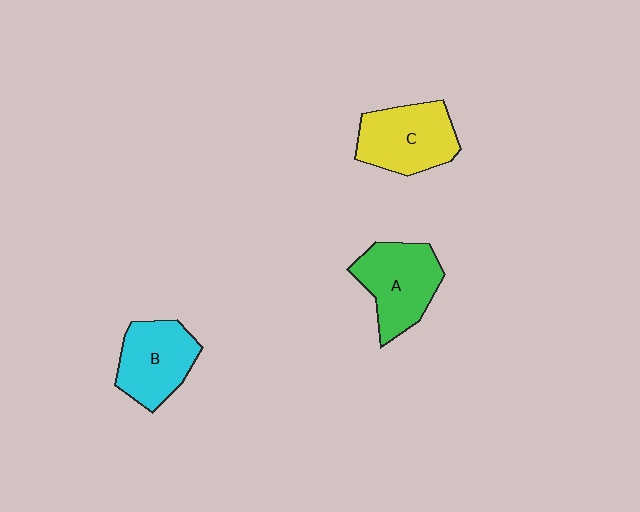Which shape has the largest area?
Shape A (green).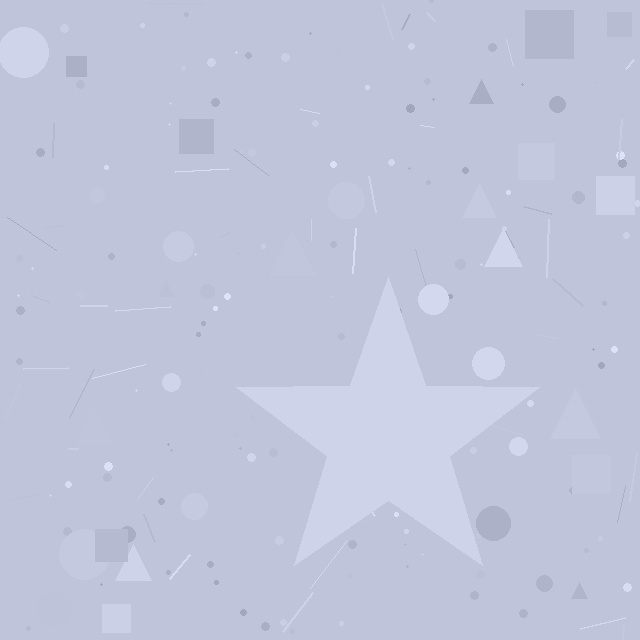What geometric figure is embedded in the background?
A star is embedded in the background.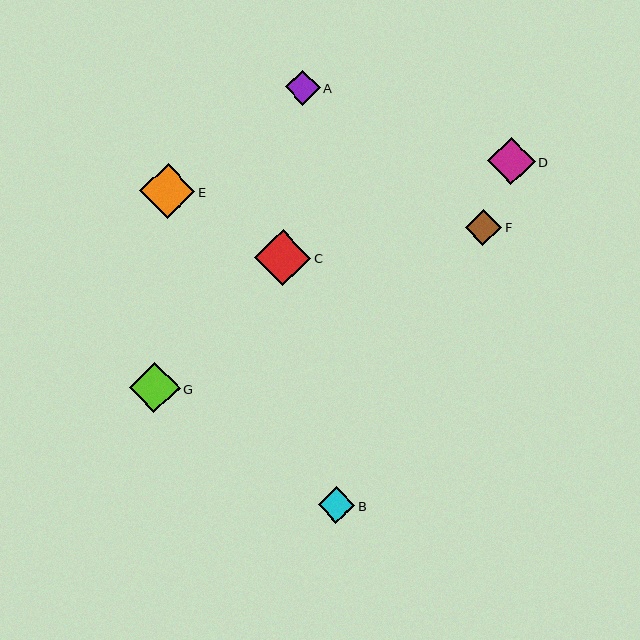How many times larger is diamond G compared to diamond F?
Diamond G is approximately 1.4 times the size of diamond F.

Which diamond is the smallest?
Diamond A is the smallest with a size of approximately 35 pixels.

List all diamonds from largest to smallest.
From largest to smallest: C, E, G, D, B, F, A.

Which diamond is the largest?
Diamond C is the largest with a size of approximately 56 pixels.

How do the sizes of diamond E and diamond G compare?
Diamond E and diamond G are approximately the same size.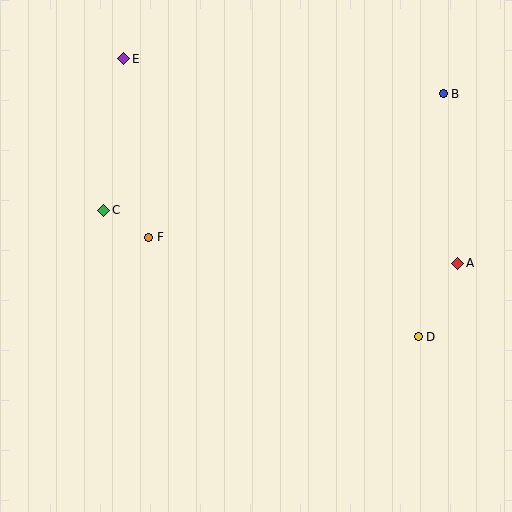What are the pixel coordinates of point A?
Point A is at (458, 263).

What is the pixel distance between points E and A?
The distance between E and A is 392 pixels.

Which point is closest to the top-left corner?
Point E is closest to the top-left corner.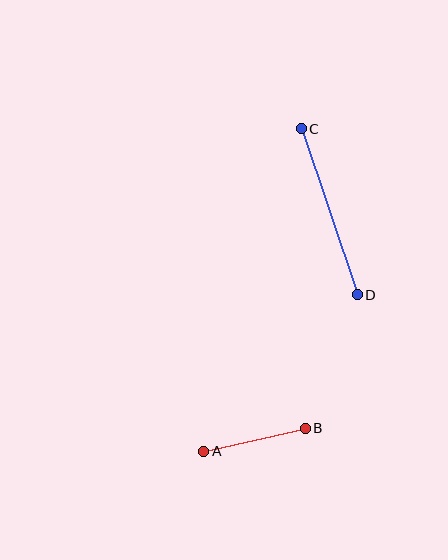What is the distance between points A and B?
The distance is approximately 104 pixels.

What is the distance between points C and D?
The distance is approximately 175 pixels.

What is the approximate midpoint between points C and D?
The midpoint is at approximately (329, 212) pixels.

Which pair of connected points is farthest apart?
Points C and D are farthest apart.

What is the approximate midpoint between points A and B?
The midpoint is at approximately (255, 440) pixels.